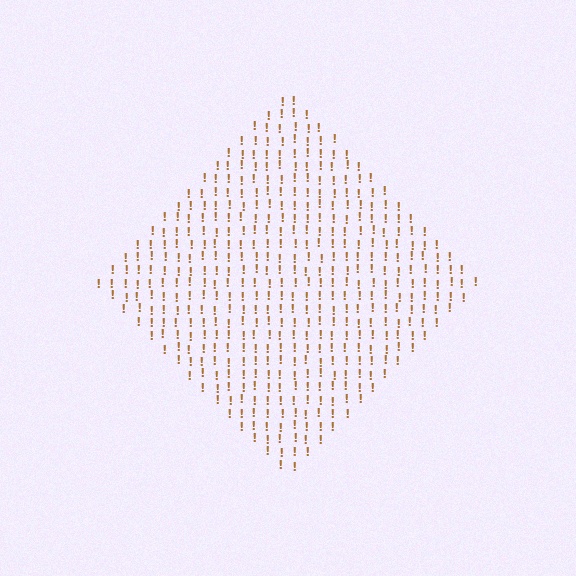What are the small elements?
The small elements are exclamation marks.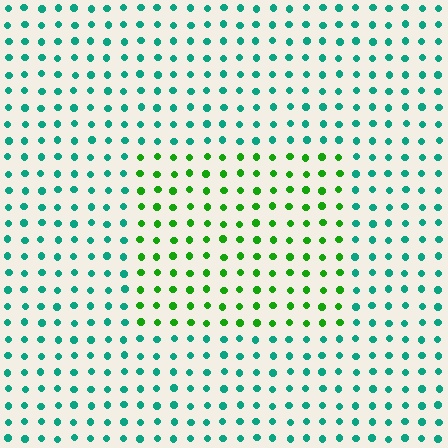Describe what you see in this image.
The image is filled with small teal elements in a uniform arrangement. A rectangle-shaped region is visible where the elements are tinted to a slightly different hue, forming a subtle color boundary.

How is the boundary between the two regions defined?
The boundary is defined purely by a slight shift in hue (about 50 degrees). Spacing, size, and orientation are identical on both sides.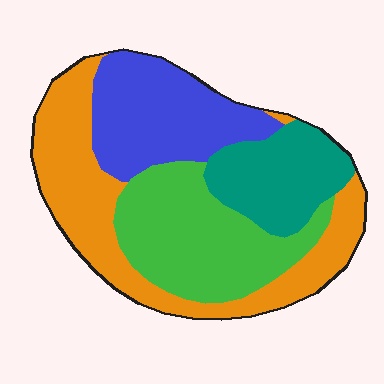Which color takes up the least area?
Teal, at roughly 15%.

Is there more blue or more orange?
Orange.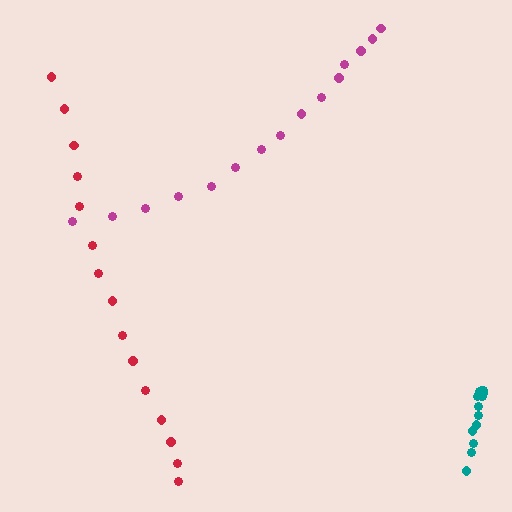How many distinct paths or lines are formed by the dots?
There are 3 distinct paths.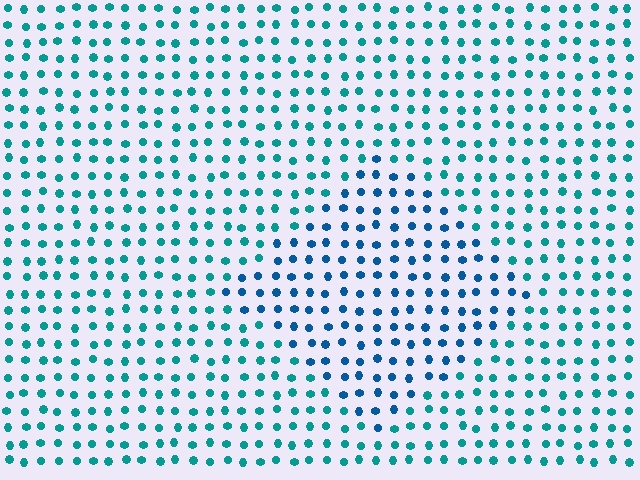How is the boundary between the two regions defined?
The boundary is defined purely by a slight shift in hue (about 31 degrees). Spacing, size, and orientation are identical on both sides.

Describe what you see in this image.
The image is filled with small teal elements in a uniform arrangement. A diamond-shaped region is visible where the elements are tinted to a slightly different hue, forming a subtle color boundary.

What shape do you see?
I see a diamond.